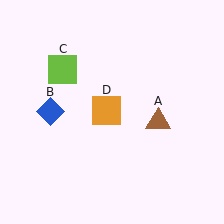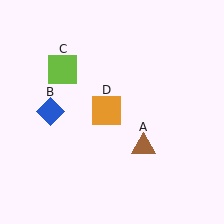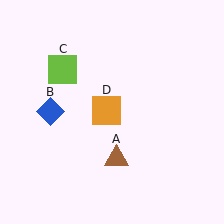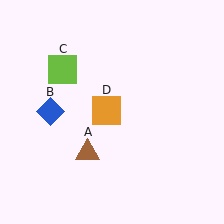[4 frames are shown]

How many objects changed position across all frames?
1 object changed position: brown triangle (object A).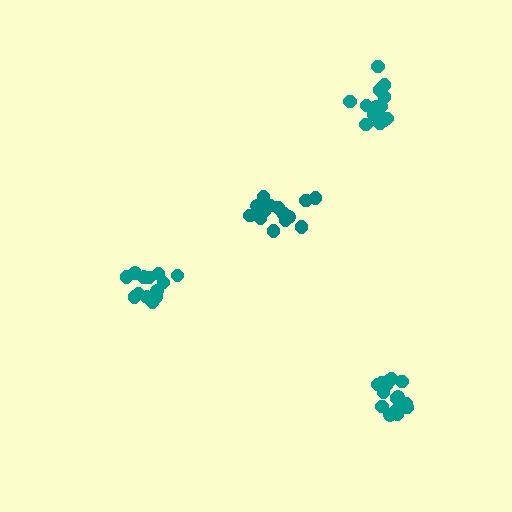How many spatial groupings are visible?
There are 4 spatial groupings.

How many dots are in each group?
Group 1: 18 dots, Group 2: 15 dots, Group 3: 16 dots, Group 4: 15 dots (64 total).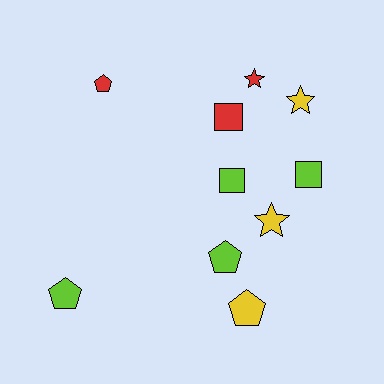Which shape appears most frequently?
Pentagon, with 4 objects.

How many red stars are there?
There is 1 red star.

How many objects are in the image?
There are 10 objects.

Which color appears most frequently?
Lime, with 4 objects.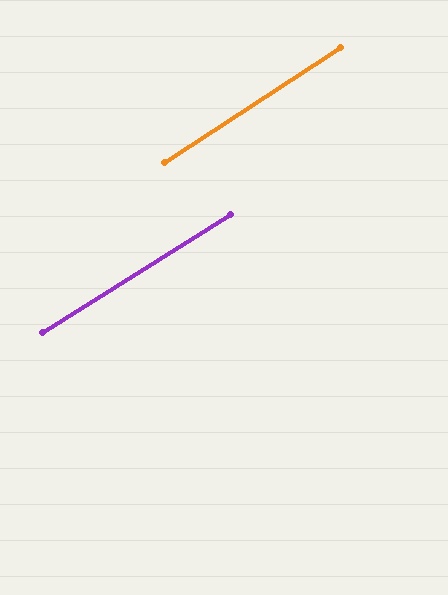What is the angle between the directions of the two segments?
Approximately 1 degree.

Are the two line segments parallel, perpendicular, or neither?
Parallel — their directions differ by only 1.2°.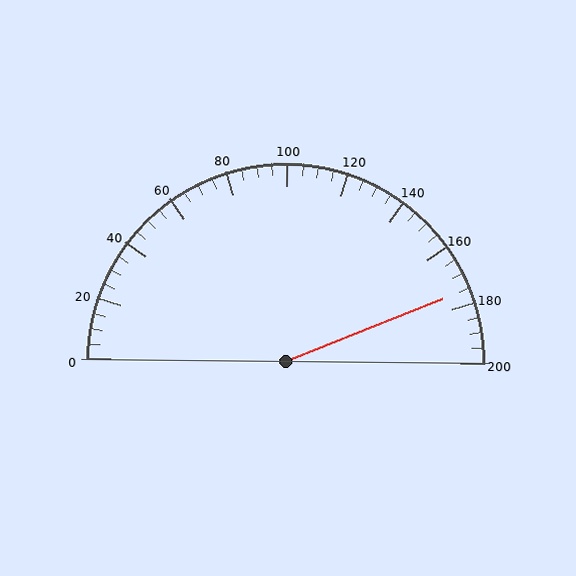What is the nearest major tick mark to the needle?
The nearest major tick mark is 180.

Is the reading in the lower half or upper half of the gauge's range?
The reading is in the upper half of the range (0 to 200).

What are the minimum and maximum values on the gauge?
The gauge ranges from 0 to 200.